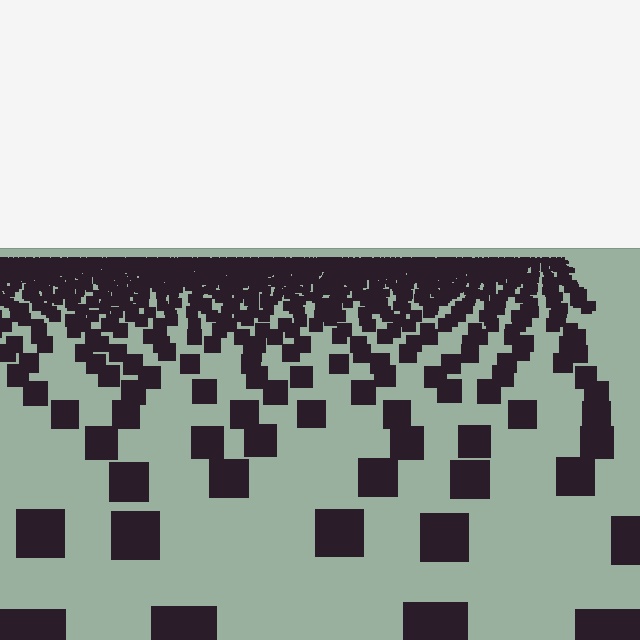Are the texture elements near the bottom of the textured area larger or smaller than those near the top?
Larger. Near the bottom, elements are closer to the viewer and appear at a bigger on-screen size.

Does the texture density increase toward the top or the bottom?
Density increases toward the top.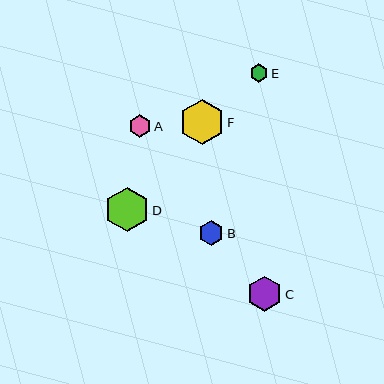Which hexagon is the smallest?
Hexagon E is the smallest with a size of approximately 18 pixels.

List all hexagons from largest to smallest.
From largest to smallest: D, F, C, B, A, E.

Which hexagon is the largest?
Hexagon D is the largest with a size of approximately 45 pixels.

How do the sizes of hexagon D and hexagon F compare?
Hexagon D and hexagon F are approximately the same size.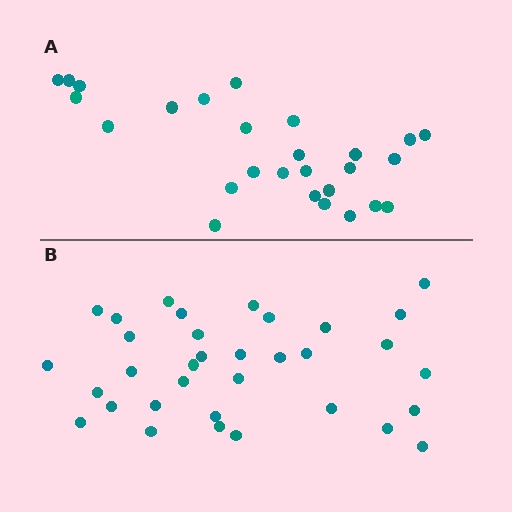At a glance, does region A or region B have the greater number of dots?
Region B (the bottom region) has more dots.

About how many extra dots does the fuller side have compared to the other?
Region B has roughly 8 or so more dots than region A.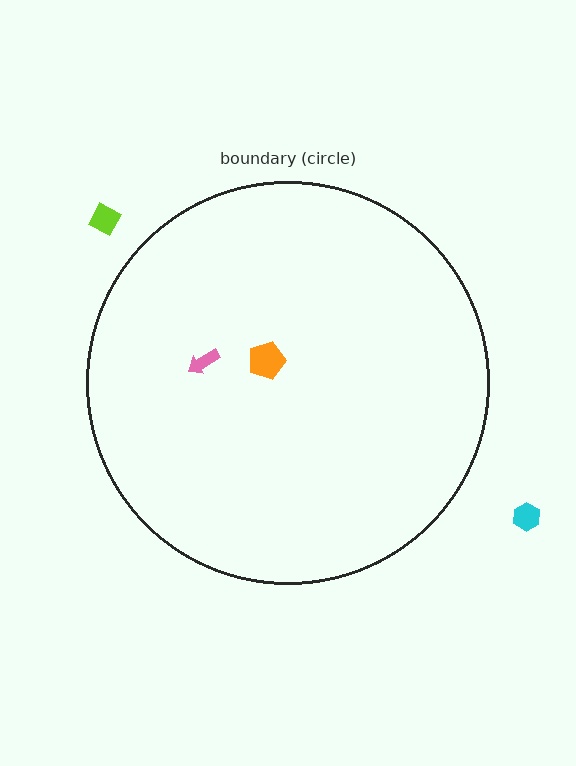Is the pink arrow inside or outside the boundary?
Inside.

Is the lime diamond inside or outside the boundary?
Outside.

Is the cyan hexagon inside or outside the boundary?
Outside.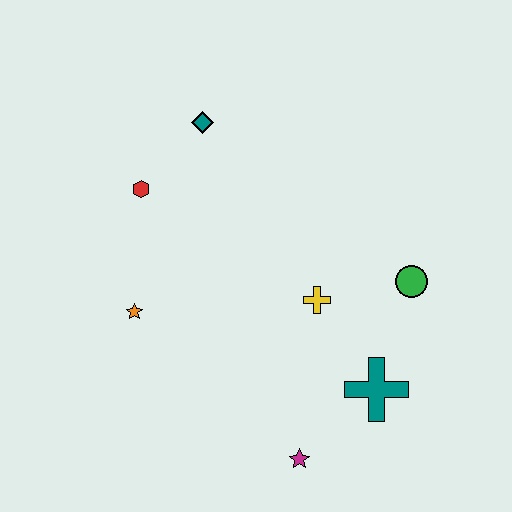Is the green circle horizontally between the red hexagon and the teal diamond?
No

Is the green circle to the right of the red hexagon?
Yes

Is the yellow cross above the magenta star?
Yes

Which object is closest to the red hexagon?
The teal diamond is closest to the red hexagon.